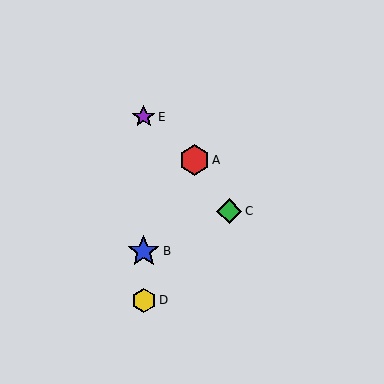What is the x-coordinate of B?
Object B is at x≈144.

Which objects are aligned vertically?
Objects B, D, E are aligned vertically.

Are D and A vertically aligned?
No, D is at x≈144 and A is at x≈194.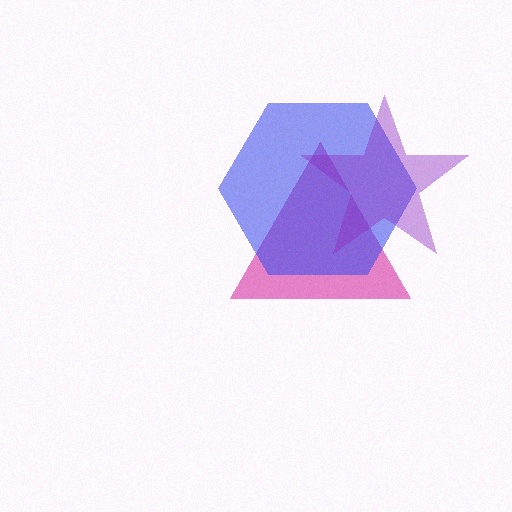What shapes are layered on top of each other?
The layered shapes are: a magenta triangle, a blue hexagon, a purple star.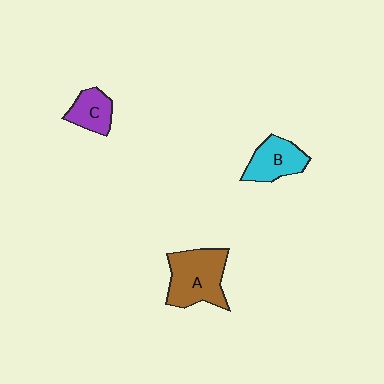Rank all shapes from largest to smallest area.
From largest to smallest: A (brown), B (cyan), C (purple).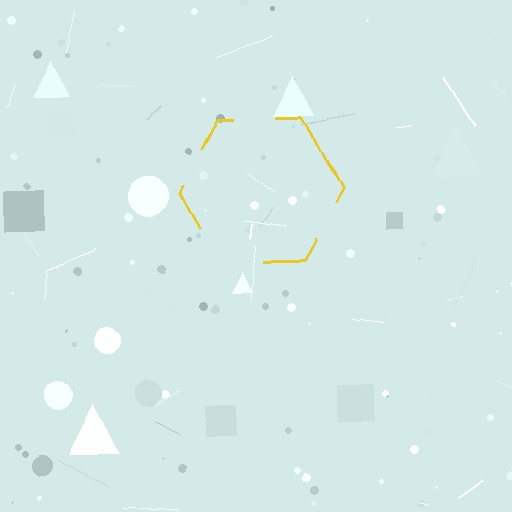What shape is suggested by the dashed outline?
The dashed outline suggests a hexagon.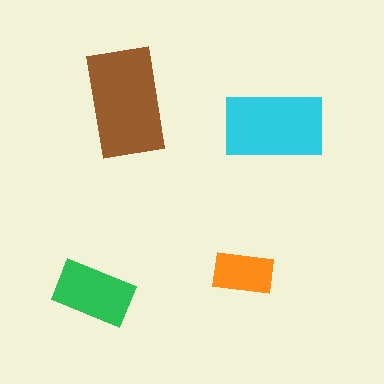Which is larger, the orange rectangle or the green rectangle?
The green one.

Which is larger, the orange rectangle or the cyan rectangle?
The cyan one.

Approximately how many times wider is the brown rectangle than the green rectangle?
About 1.5 times wider.